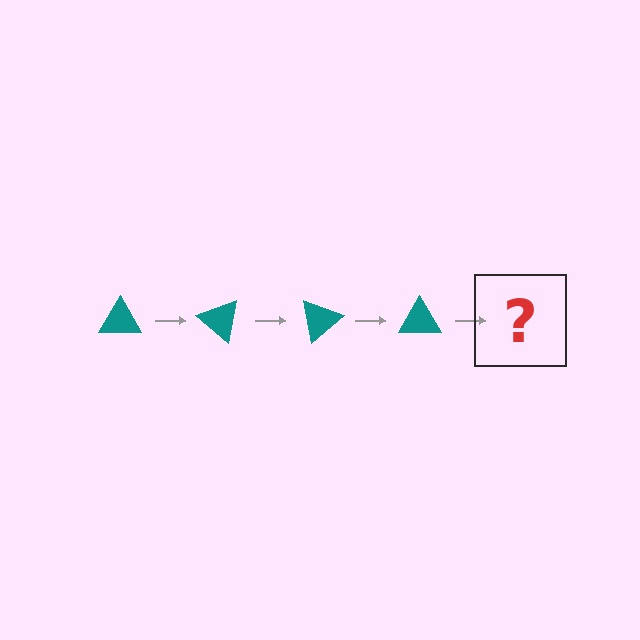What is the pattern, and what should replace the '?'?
The pattern is that the triangle rotates 40 degrees each step. The '?' should be a teal triangle rotated 160 degrees.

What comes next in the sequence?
The next element should be a teal triangle rotated 160 degrees.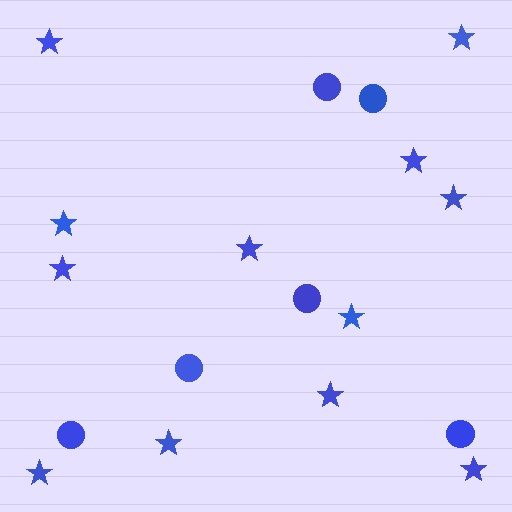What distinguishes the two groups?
There are 2 groups: one group of circles (6) and one group of stars (12).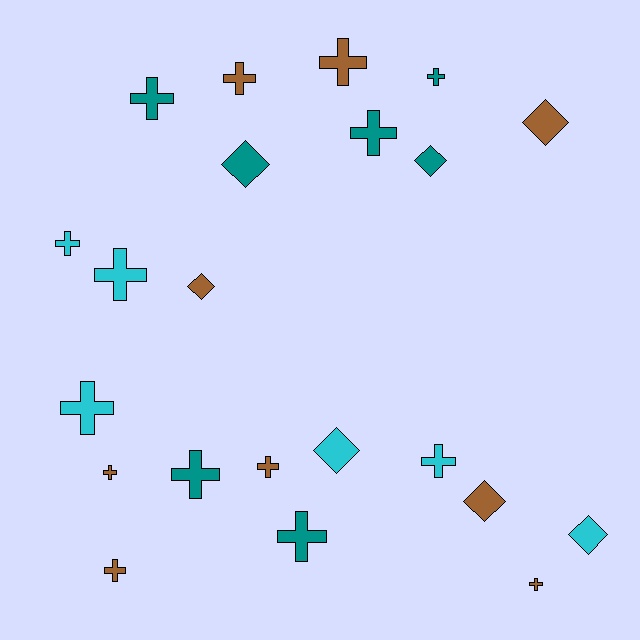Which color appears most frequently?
Brown, with 9 objects.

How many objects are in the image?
There are 22 objects.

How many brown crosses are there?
There are 6 brown crosses.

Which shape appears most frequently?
Cross, with 15 objects.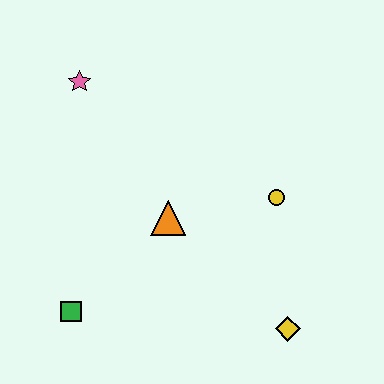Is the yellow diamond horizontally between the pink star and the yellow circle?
No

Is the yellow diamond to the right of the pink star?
Yes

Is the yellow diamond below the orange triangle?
Yes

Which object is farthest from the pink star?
The yellow diamond is farthest from the pink star.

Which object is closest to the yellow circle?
The orange triangle is closest to the yellow circle.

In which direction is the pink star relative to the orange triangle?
The pink star is above the orange triangle.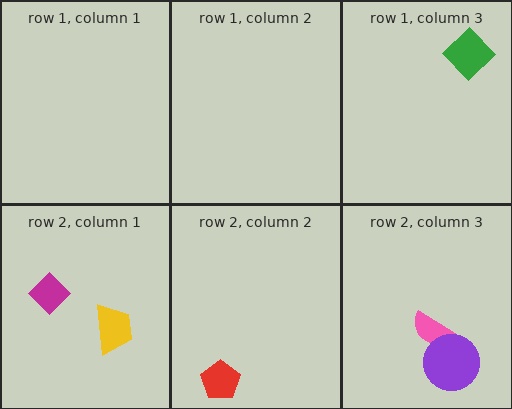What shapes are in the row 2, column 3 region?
The pink semicircle, the purple circle.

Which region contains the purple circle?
The row 2, column 3 region.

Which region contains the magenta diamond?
The row 2, column 1 region.